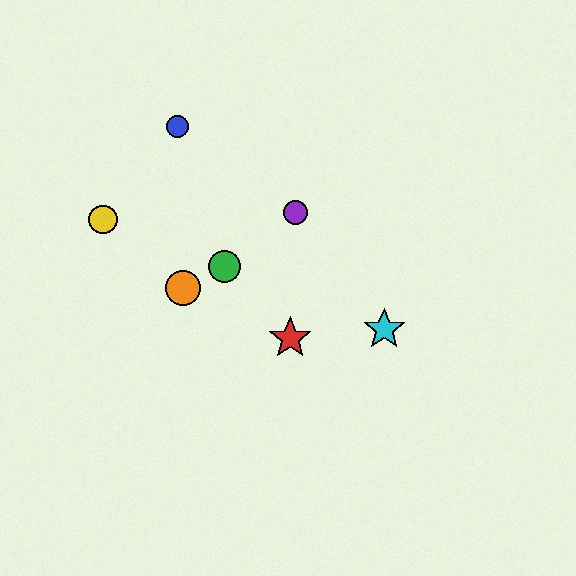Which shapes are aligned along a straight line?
The green circle, the yellow circle, the cyan star are aligned along a straight line.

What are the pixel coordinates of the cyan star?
The cyan star is at (384, 329).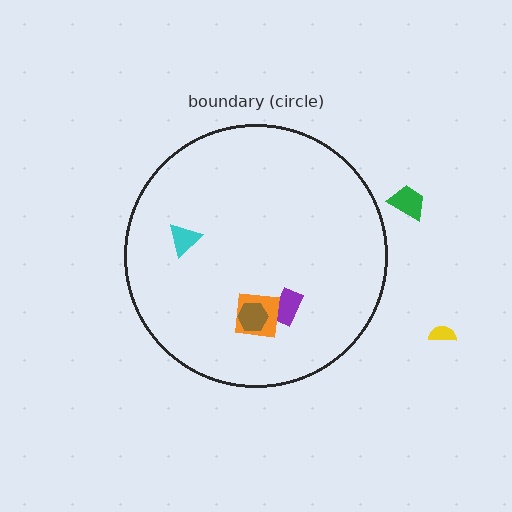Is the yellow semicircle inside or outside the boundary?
Outside.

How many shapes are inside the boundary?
4 inside, 2 outside.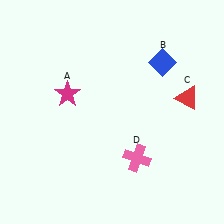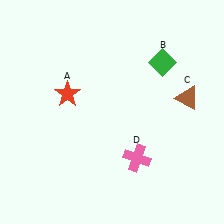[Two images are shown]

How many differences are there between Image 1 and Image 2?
There are 3 differences between the two images.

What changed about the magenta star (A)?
In Image 1, A is magenta. In Image 2, it changed to red.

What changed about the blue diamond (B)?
In Image 1, B is blue. In Image 2, it changed to green.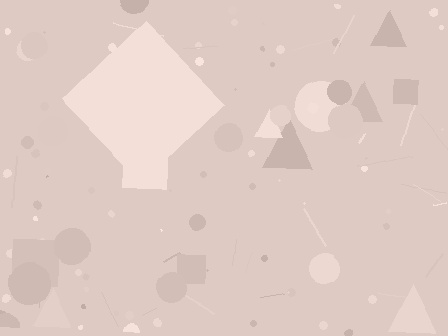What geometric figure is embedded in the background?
A diamond is embedded in the background.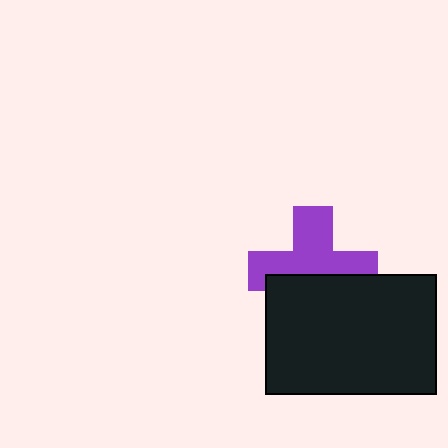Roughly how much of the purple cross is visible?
About half of it is visible (roughly 57%).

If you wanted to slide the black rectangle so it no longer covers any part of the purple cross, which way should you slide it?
Slide it down — that is the most direct way to separate the two shapes.